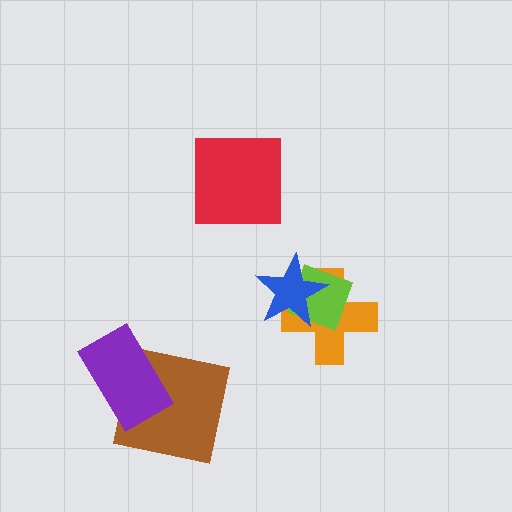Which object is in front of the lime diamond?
The blue star is in front of the lime diamond.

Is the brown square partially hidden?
Yes, it is partially covered by another shape.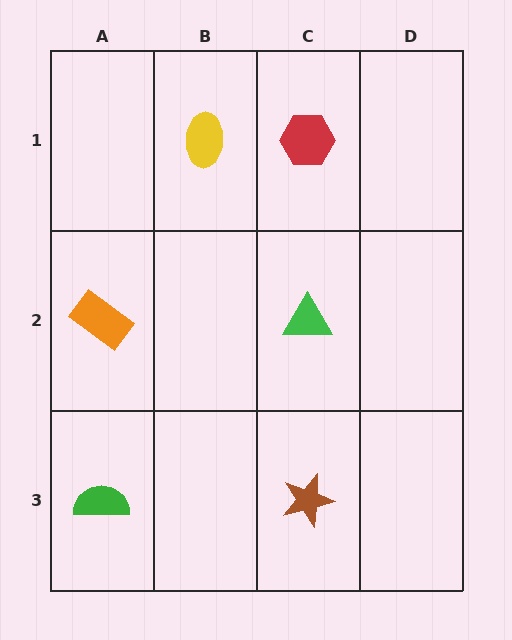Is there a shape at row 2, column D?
No, that cell is empty.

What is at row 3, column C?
A brown star.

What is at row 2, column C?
A green triangle.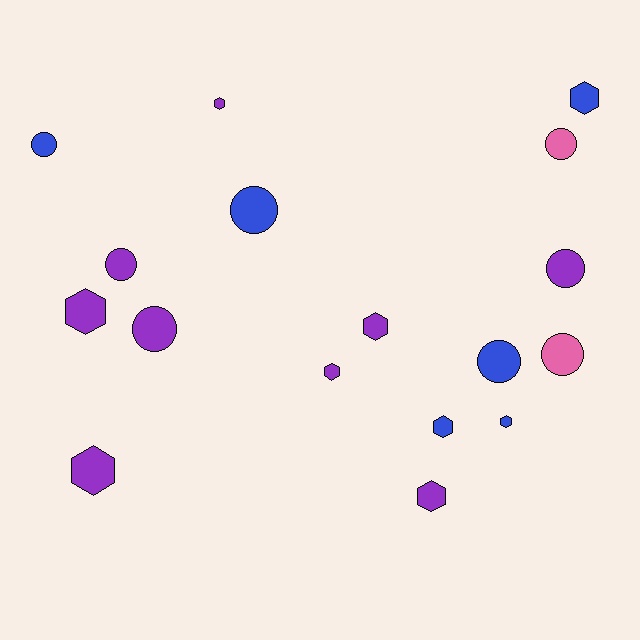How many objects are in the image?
There are 17 objects.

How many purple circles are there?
There are 3 purple circles.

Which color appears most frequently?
Purple, with 9 objects.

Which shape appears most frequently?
Hexagon, with 9 objects.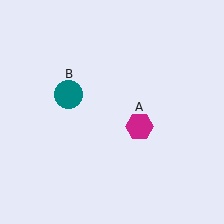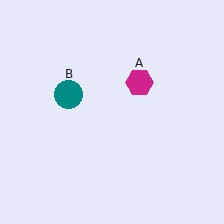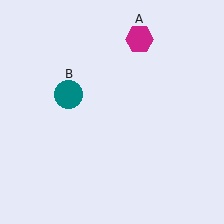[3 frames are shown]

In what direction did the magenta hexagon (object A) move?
The magenta hexagon (object A) moved up.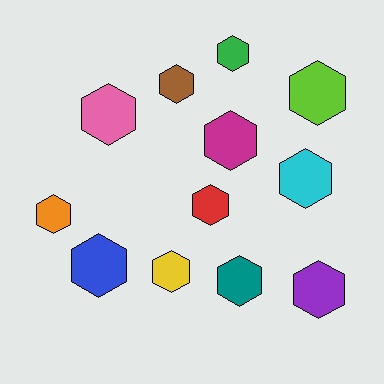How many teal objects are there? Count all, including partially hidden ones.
There is 1 teal object.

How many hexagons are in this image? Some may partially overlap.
There are 12 hexagons.